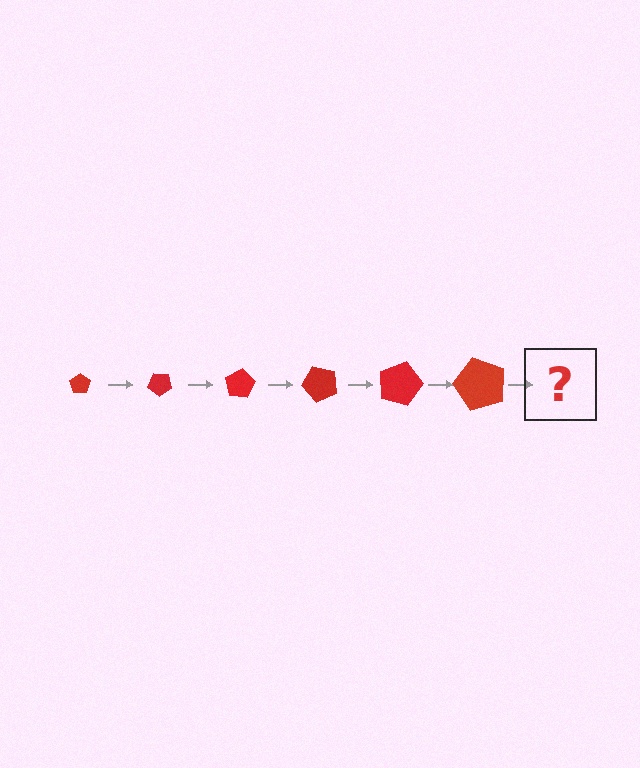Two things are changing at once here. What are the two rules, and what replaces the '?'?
The two rules are that the pentagon grows larger each step and it rotates 40 degrees each step. The '?' should be a pentagon, larger than the previous one and rotated 240 degrees from the start.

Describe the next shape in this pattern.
It should be a pentagon, larger than the previous one and rotated 240 degrees from the start.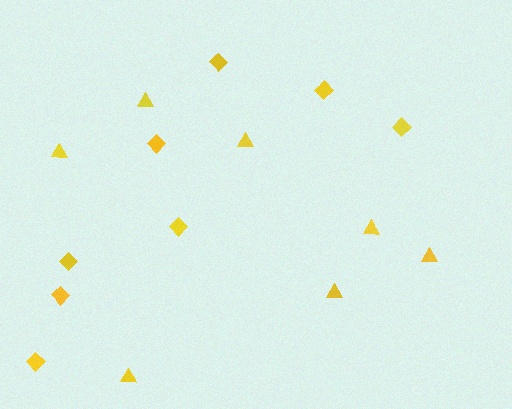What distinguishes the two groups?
There are 2 groups: one group of diamonds (8) and one group of triangles (7).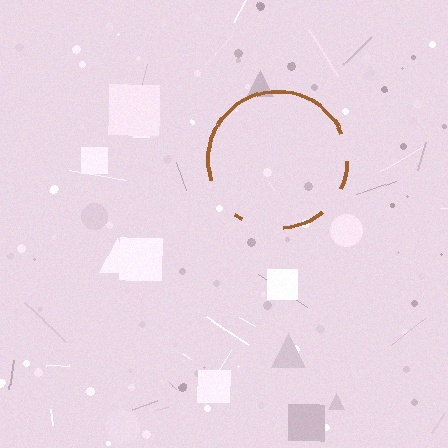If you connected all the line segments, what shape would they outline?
They would outline a circle.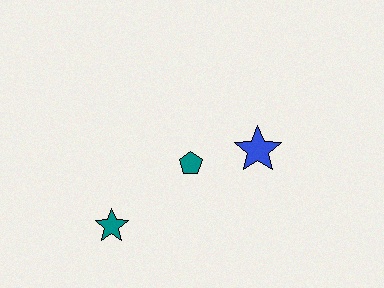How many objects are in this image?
There are 3 objects.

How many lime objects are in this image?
There are no lime objects.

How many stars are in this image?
There are 2 stars.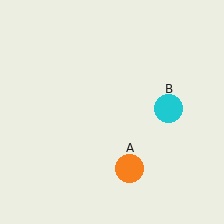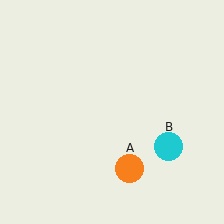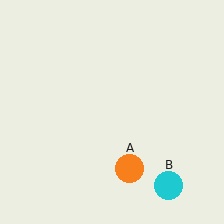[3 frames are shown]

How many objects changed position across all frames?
1 object changed position: cyan circle (object B).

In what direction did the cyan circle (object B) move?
The cyan circle (object B) moved down.